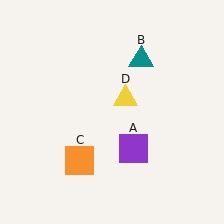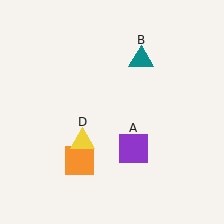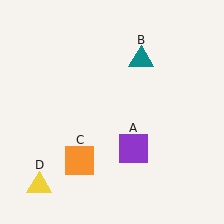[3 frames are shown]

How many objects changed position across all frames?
1 object changed position: yellow triangle (object D).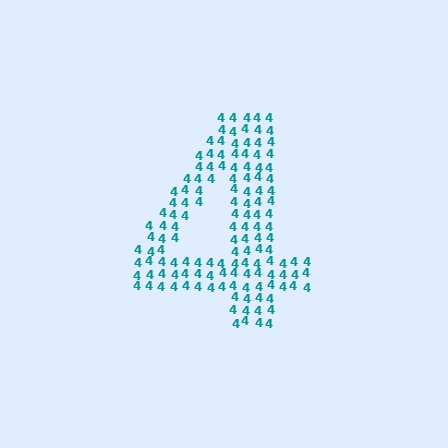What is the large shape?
The large shape is the digit 4.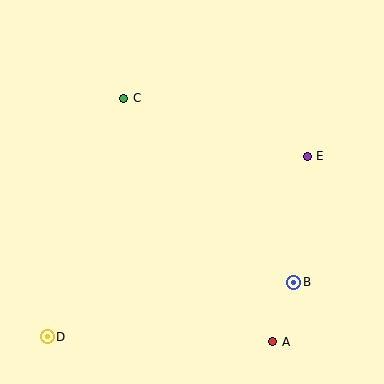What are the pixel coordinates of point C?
Point C is at (124, 98).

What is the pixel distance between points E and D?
The distance between E and D is 316 pixels.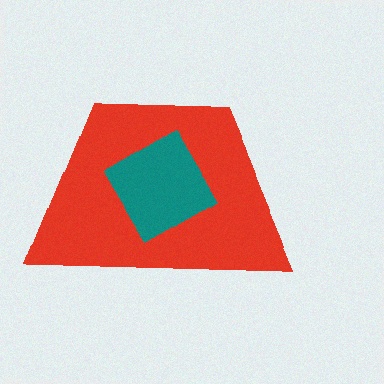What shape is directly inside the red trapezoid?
The teal diamond.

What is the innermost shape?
The teal diamond.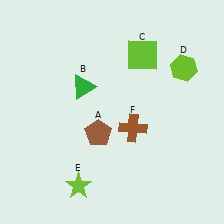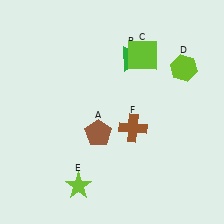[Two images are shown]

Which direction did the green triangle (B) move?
The green triangle (B) moved right.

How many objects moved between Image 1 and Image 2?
1 object moved between the two images.